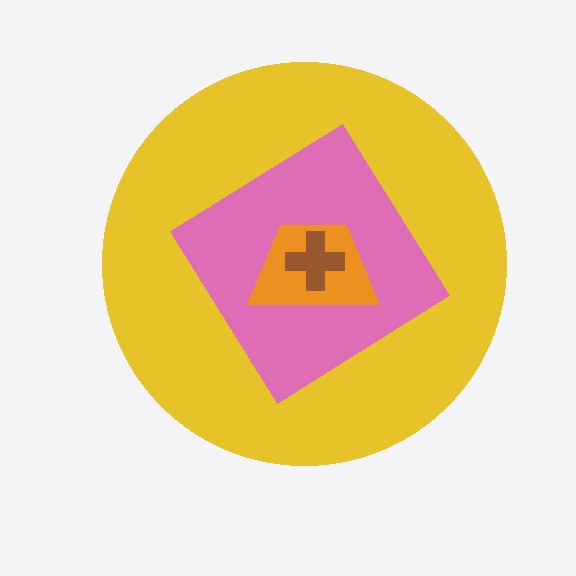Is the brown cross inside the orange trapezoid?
Yes.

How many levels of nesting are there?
4.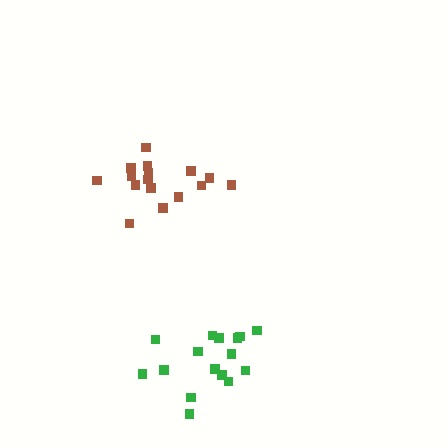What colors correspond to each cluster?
The clusters are colored: brown, green.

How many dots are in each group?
Group 1: 16 dots, Group 2: 16 dots (32 total).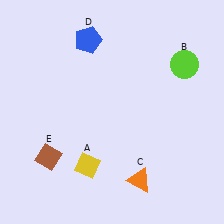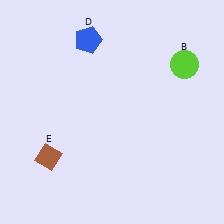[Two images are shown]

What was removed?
The yellow diamond (A), the orange triangle (C) were removed in Image 2.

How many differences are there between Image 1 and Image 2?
There are 2 differences between the two images.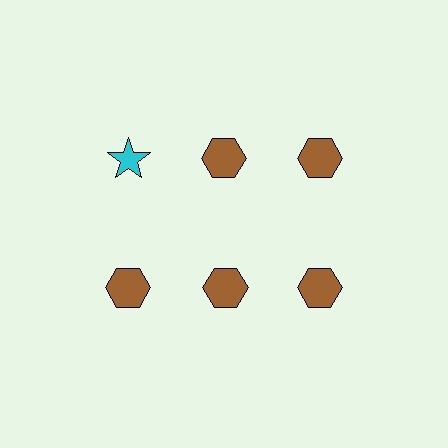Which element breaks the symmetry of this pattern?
The cyan star in the top row, leftmost column breaks the symmetry. All other shapes are brown hexagons.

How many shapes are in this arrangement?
There are 6 shapes arranged in a grid pattern.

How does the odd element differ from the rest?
It differs in both color (cyan instead of brown) and shape (star instead of hexagon).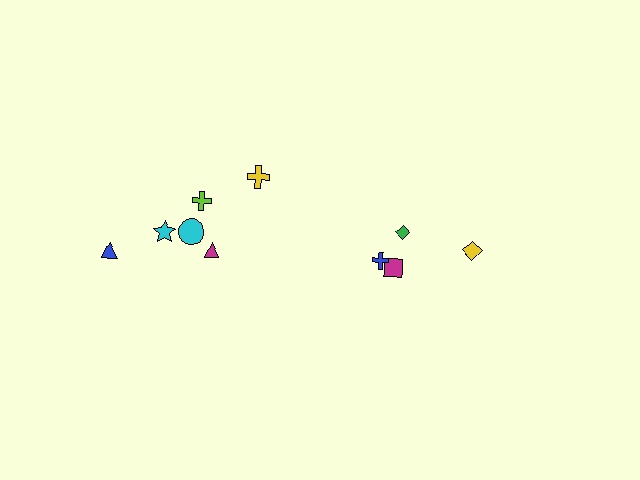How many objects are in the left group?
There are 6 objects.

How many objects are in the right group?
There are 4 objects.